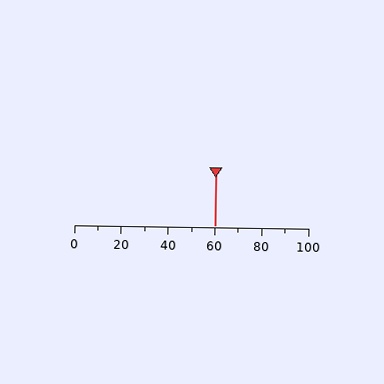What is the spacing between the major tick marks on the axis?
The major ticks are spaced 20 apart.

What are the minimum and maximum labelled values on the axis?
The axis runs from 0 to 100.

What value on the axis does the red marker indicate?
The marker indicates approximately 60.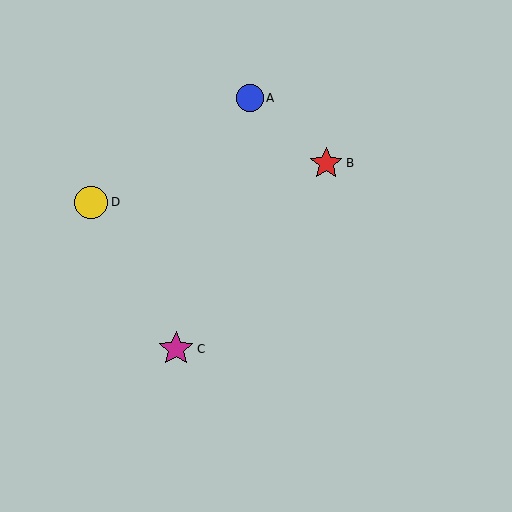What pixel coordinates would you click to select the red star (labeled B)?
Click at (326, 163) to select the red star B.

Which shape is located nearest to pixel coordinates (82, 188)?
The yellow circle (labeled D) at (91, 202) is nearest to that location.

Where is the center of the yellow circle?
The center of the yellow circle is at (91, 202).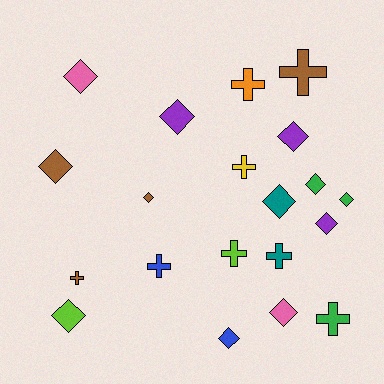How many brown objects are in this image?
There are 4 brown objects.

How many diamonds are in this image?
There are 12 diamonds.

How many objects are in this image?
There are 20 objects.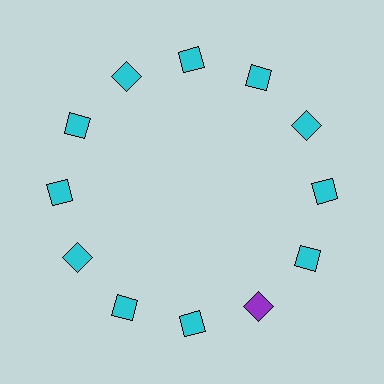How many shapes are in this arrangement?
There are 12 shapes arranged in a ring pattern.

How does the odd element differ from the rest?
It has a different color: purple instead of cyan.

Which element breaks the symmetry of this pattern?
The purple square at roughly the 5 o'clock position breaks the symmetry. All other shapes are cyan squares.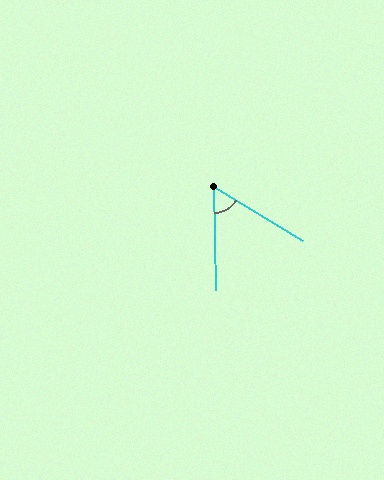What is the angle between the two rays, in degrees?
Approximately 58 degrees.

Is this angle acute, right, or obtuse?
It is acute.